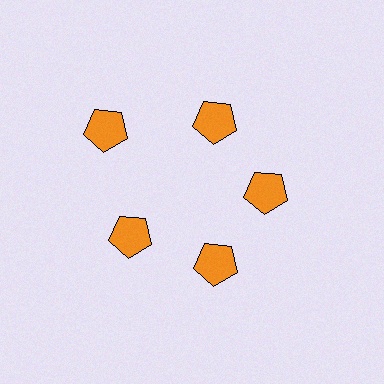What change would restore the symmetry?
The symmetry would be restored by moving it inward, back onto the ring so that all 5 pentagons sit at equal angles and equal distance from the center.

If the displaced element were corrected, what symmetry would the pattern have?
It would have 5-fold rotational symmetry — the pattern would map onto itself every 72 degrees.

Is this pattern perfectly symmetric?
No. The 5 orange pentagons are arranged in a ring, but one element near the 10 o'clock position is pushed outward from the center, breaking the 5-fold rotational symmetry.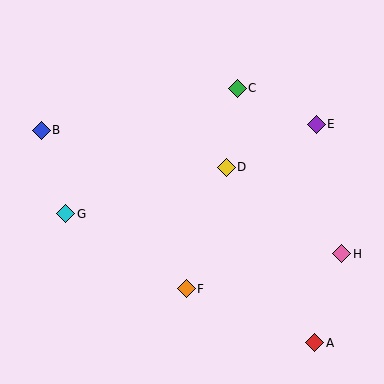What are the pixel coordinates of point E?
Point E is at (316, 124).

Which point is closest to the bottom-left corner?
Point G is closest to the bottom-left corner.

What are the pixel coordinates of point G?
Point G is at (66, 214).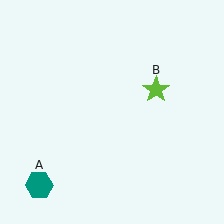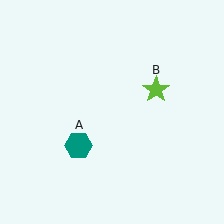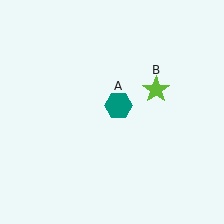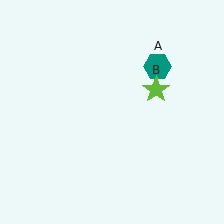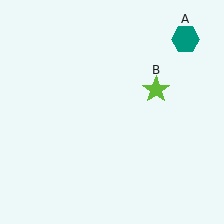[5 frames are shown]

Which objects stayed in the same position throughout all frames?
Lime star (object B) remained stationary.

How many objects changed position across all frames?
1 object changed position: teal hexagon (object A).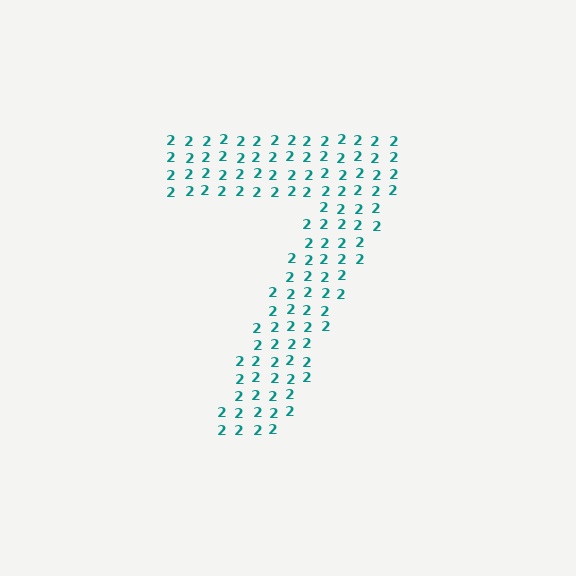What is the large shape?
The large shape is the digit 7.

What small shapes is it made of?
It is made of small digit 2's.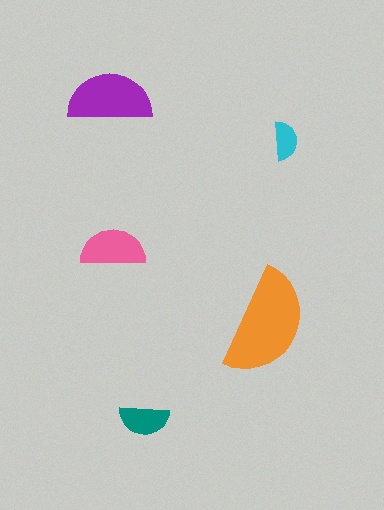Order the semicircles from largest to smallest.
the orange one, the purple one, the pink one, the teal one, the cyan one.